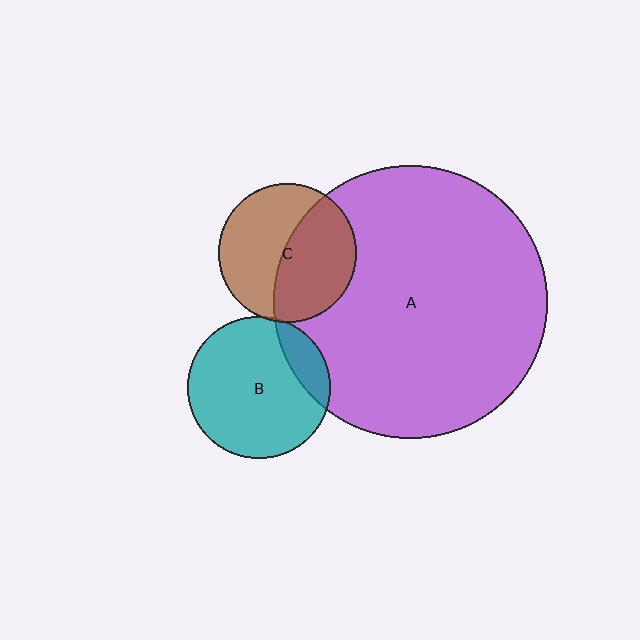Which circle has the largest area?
Circle A (purple).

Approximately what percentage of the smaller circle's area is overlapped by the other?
Approximately 15%.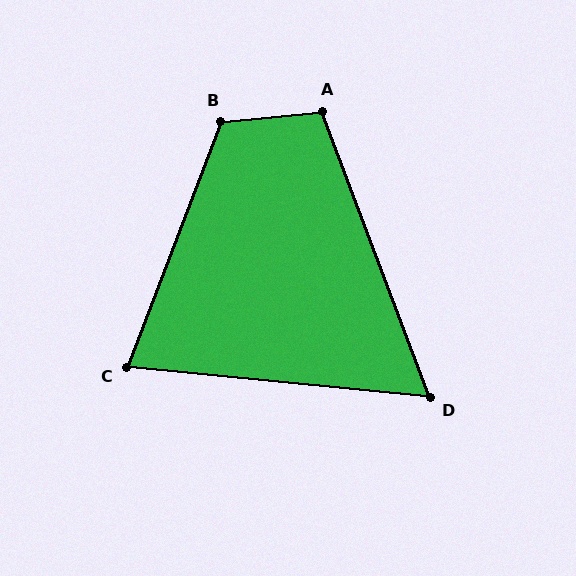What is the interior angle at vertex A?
Approximately 105 degrees (obtuse).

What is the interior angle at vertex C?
Approximately 75 degrees (acute).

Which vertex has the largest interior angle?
B, at approximately 116 degrees.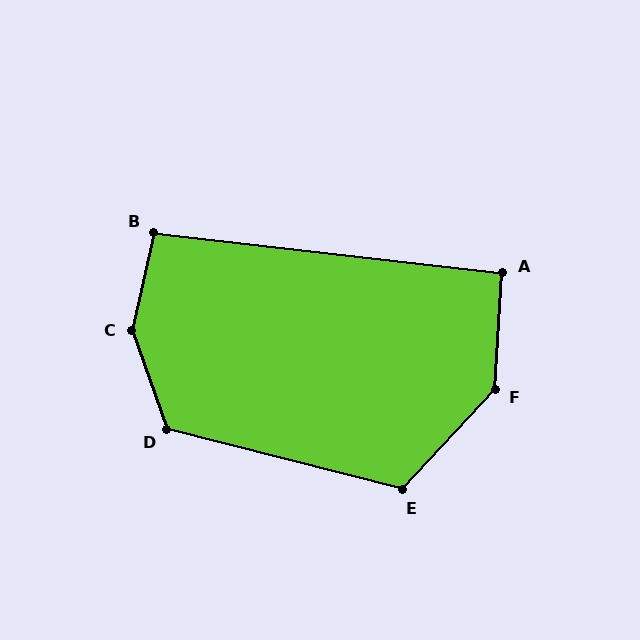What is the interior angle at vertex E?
Approximately 119 degrees (obtuse).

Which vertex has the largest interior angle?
C, at approximately 148 degrees.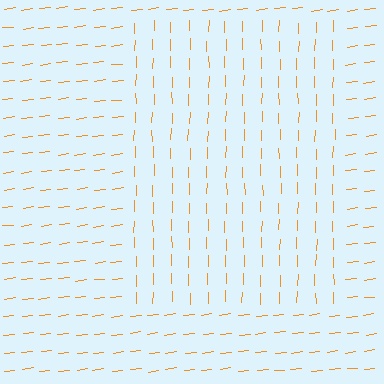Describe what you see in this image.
The image is filled with small orange line segments. A rectangle region in the image has lines oriented differently from the surrounding lines, creating a visible texture boundary.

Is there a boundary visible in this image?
Yes, there is a texture boundary formed by a change in line orientation.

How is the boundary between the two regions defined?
The boundary is defined purely by a change in line orientation (approximately 83 degrees difference). All lines are the same color and thickness.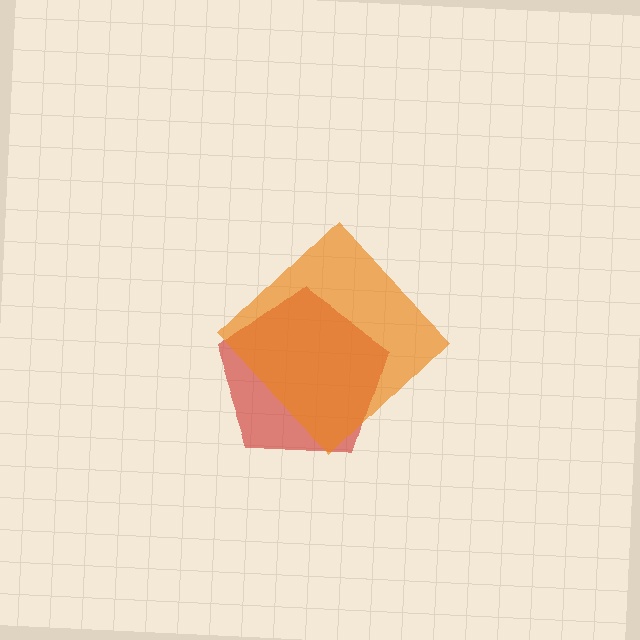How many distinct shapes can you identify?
There are 2 distinct shapes: a red pentagon, an orange diamond.